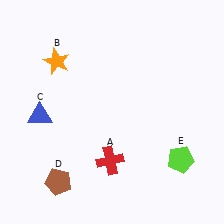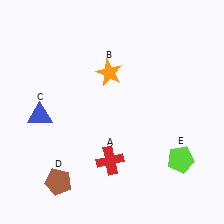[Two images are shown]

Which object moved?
The orange star (B) moved right.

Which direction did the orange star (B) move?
The orange star (B) moved right.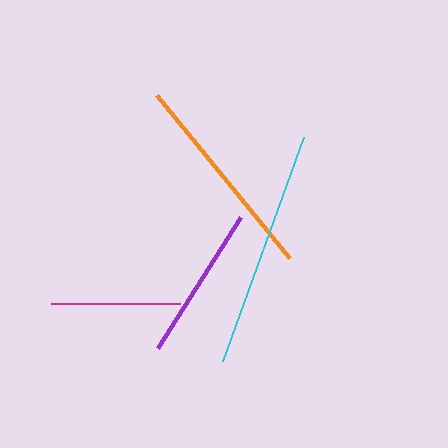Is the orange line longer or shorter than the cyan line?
The cyan line is longer than the orange line.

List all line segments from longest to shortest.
From longest to shortest: cyan, orange, purple, magenta.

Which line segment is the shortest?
The magenta line is the shortest at approximately 129 pixels.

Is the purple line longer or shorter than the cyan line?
The cyan line is longer than the purple line.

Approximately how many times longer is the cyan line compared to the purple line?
The cyan line is approximately 1.5 times the length of the purple line.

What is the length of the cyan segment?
The cyan segment is approximately 238 pixels long.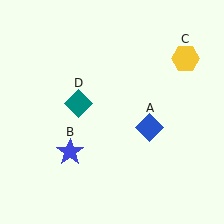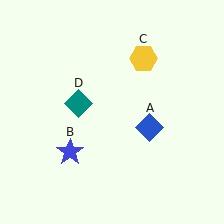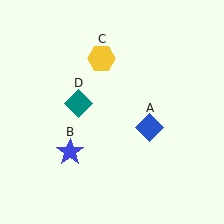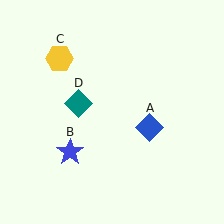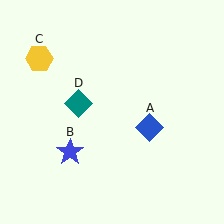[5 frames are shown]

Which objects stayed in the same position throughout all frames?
Blue diamond (object A) and blue star (object B) and teal diamond (object D) remained stationary.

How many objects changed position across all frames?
1 object changed position: yellow hexagon (object C).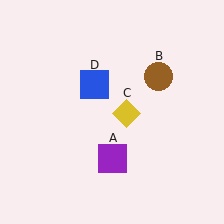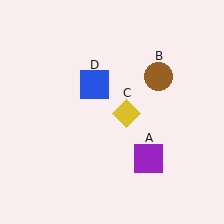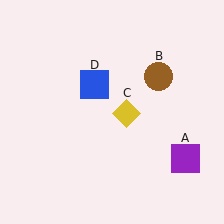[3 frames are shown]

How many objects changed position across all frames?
1 object changed position: purple square (object A).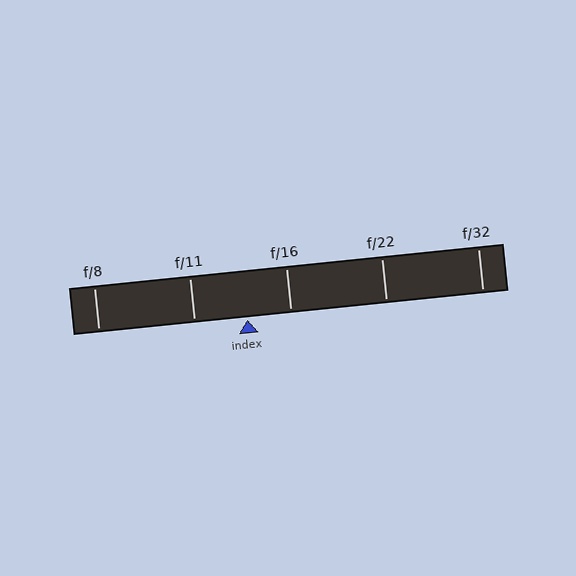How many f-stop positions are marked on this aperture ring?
There are 5 f-stop positions marked.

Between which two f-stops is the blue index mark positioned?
The index mark is between f/11 and f/16.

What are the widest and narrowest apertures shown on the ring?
The widest aperture shown is f/8 and the narrowest is f/32.